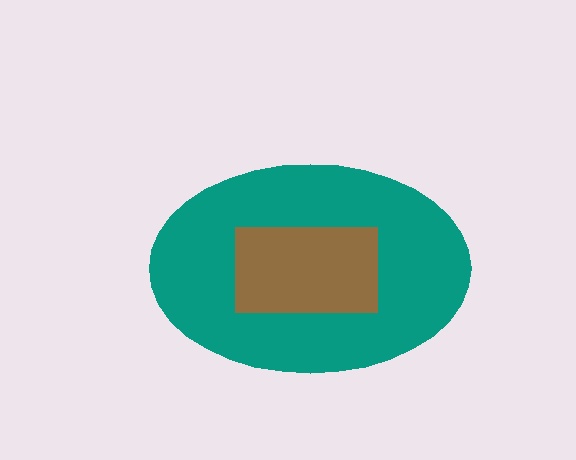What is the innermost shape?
The brown rectangle.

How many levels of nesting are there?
2.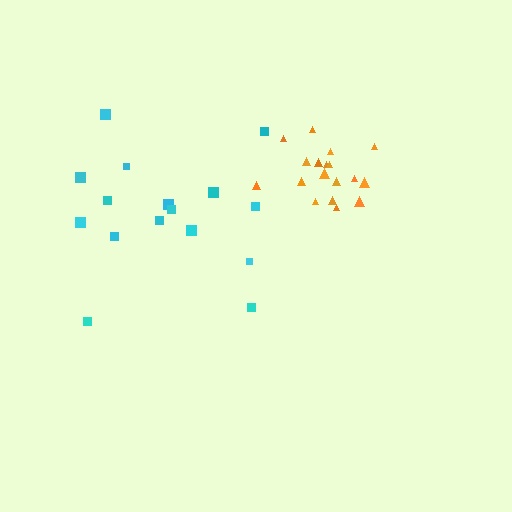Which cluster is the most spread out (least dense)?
Cyan.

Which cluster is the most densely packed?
Orange.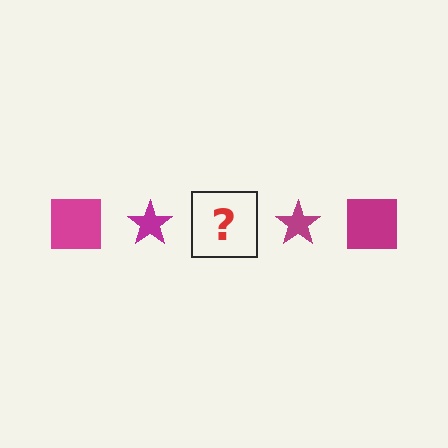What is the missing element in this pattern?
The missing element is a magenta square.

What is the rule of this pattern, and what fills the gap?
The rule is that the pattern cycles through square, star shapes in magenta. The gap should be filled with a magenta square.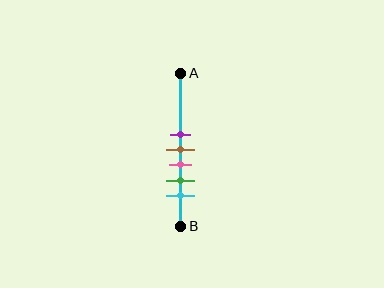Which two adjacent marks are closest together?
The purple and brown marks are the closest adjacent pair.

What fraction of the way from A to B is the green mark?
The green mark is approximately 70% (0.7) of the way from A to B.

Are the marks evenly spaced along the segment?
Yes, the marks are approximately evenly spaced.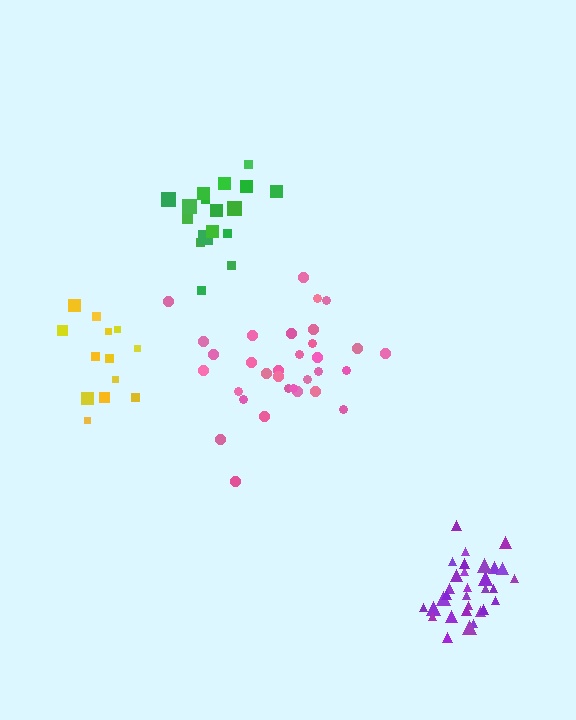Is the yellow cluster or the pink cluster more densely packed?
Pink.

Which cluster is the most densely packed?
Purple.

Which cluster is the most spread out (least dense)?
Yellow.